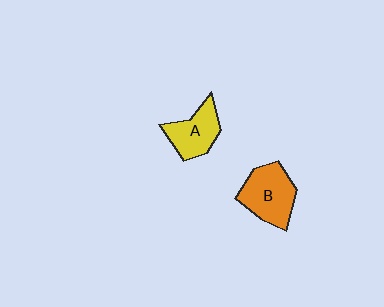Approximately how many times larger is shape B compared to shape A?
Approximately 1.3 times.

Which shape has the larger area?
Shape B (orange).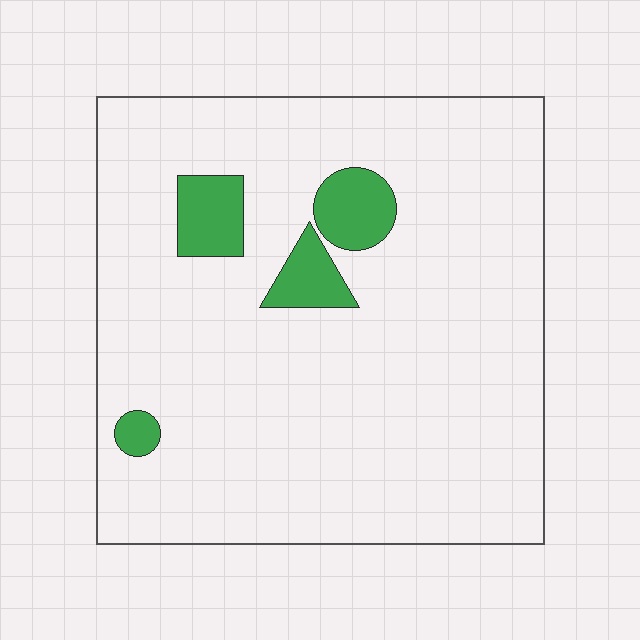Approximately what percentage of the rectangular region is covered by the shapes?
Approximately 10%.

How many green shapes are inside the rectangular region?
4.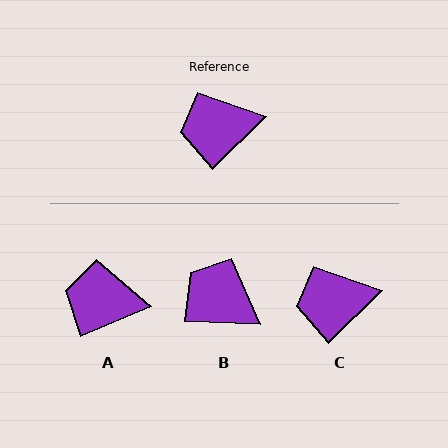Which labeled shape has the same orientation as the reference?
C.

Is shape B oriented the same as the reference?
No, it is off by about 47 degrees.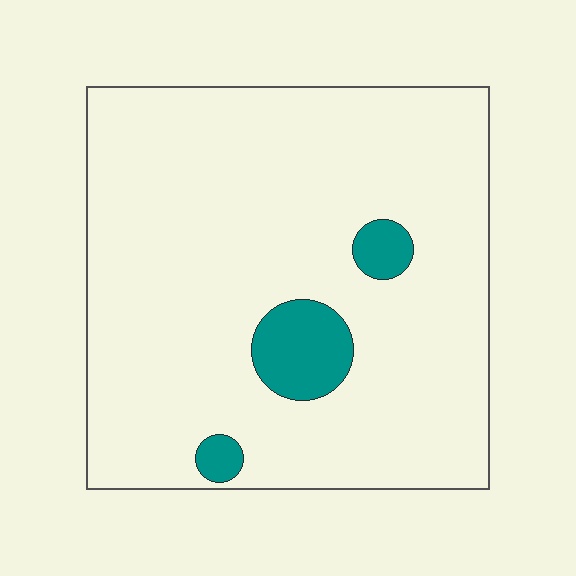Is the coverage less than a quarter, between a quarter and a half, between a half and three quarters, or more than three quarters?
Less than a quarter.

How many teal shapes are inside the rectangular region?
3.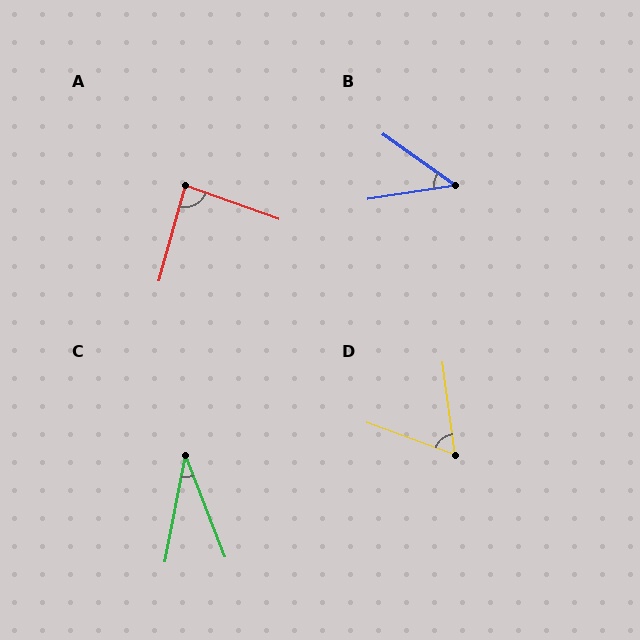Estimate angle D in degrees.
Approximately 62 degrees.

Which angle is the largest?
A, at approximately 86 degrees.